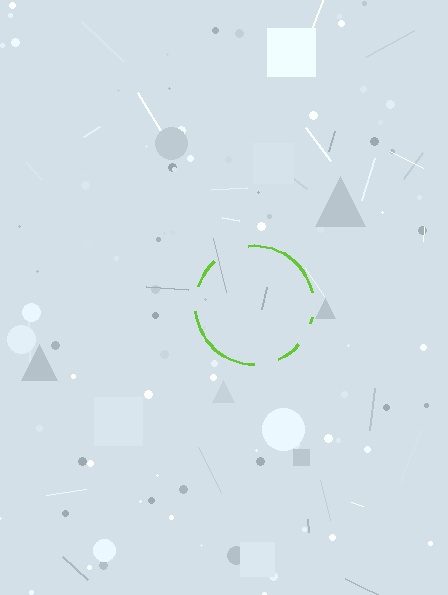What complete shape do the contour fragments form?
The contour fragments form a circle.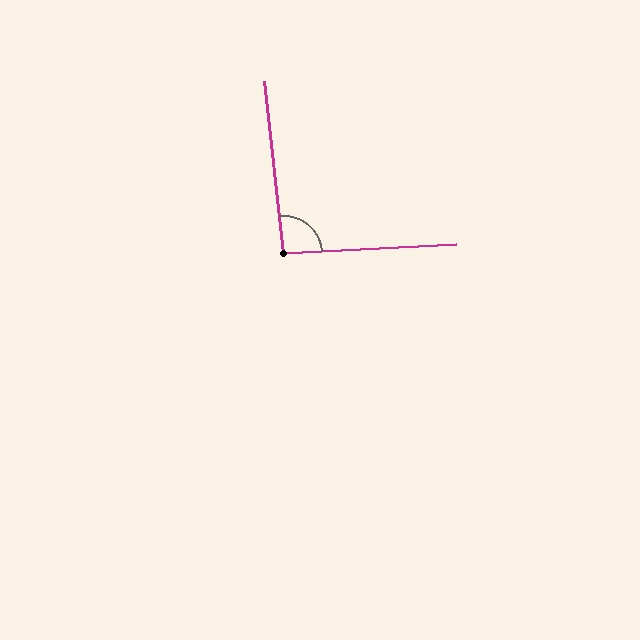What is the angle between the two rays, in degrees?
Approximately 93 degrees.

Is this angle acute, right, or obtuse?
It is approximately a right angle.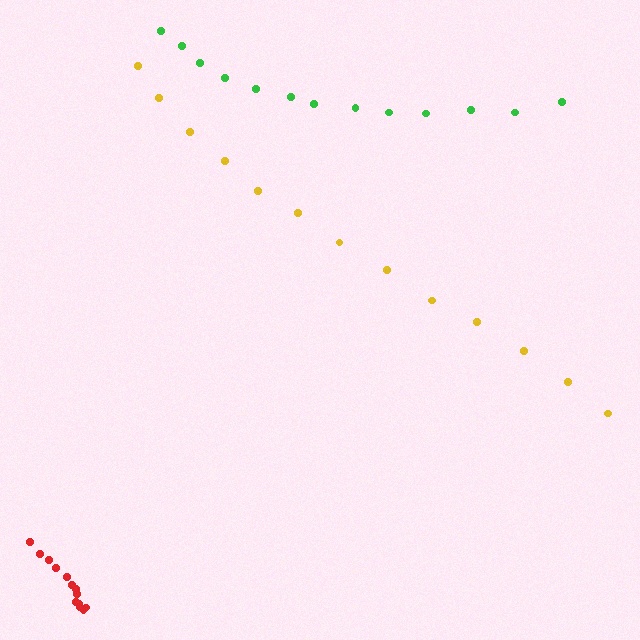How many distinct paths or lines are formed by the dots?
There are 3 distinct paths.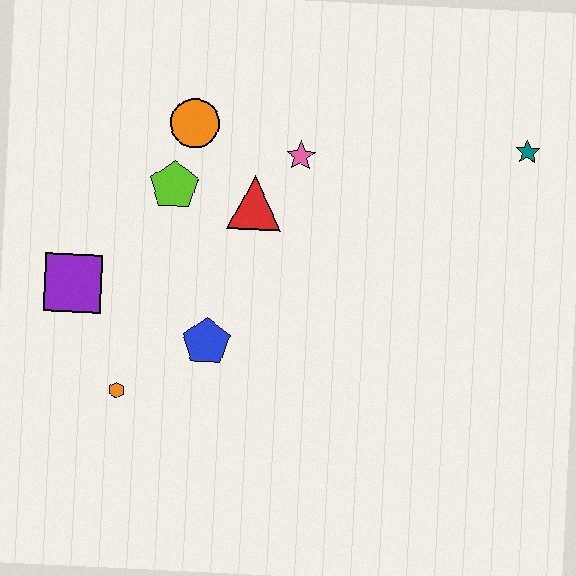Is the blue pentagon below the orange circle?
Yes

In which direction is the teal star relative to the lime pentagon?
The teal star is to the right of the lime pentagon.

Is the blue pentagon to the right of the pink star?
No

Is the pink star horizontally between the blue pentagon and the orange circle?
No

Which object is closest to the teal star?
The pink star is closest to the teal star.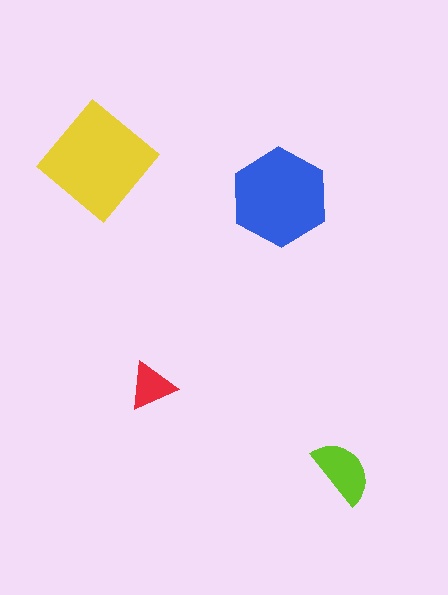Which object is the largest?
The yellow diamond.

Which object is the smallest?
The red triangle.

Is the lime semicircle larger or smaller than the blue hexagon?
Smaller.